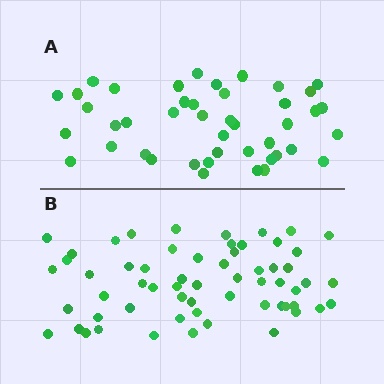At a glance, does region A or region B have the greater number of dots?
Region B (the bottom region) has more dots.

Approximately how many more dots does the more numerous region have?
Region B has approximately 15 more dots than region A.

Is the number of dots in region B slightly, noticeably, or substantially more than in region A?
Region B has noticeably more, but not dramatically so. The ratio is roughly 1.4 to 1.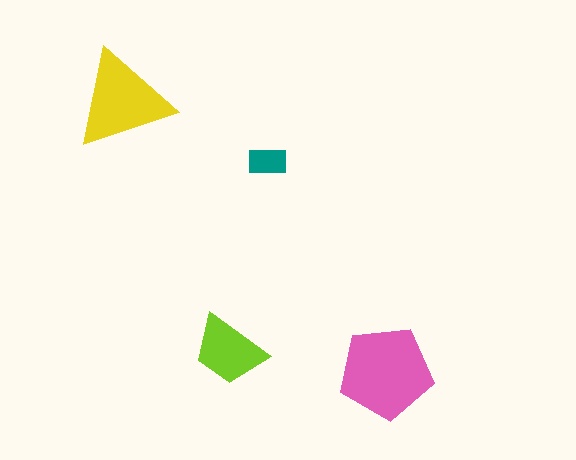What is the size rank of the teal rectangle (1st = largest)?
4th.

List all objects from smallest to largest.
The teal rectangle, the lime trapezoid, the yellow triangle, the pink pentagon.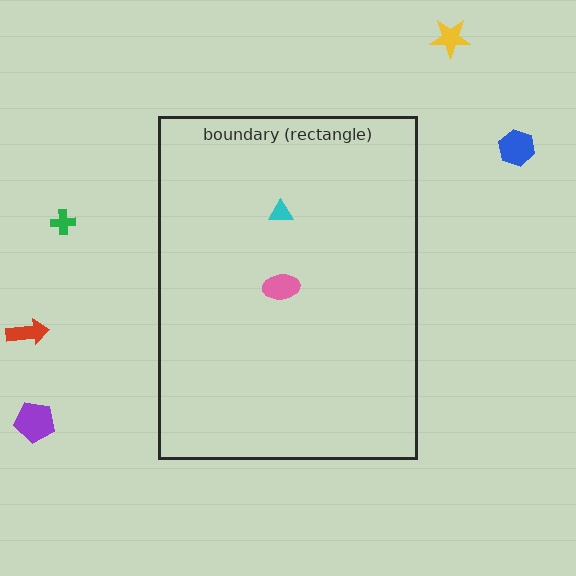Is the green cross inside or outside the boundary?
Outside.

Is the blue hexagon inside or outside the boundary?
Outside.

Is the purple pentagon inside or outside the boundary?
Outside.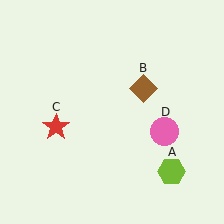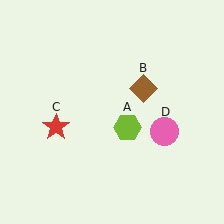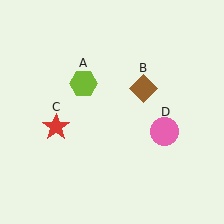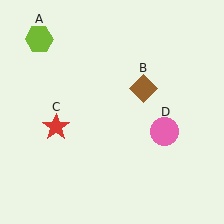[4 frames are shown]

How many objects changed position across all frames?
1 object changed position: lime hexagon (object A).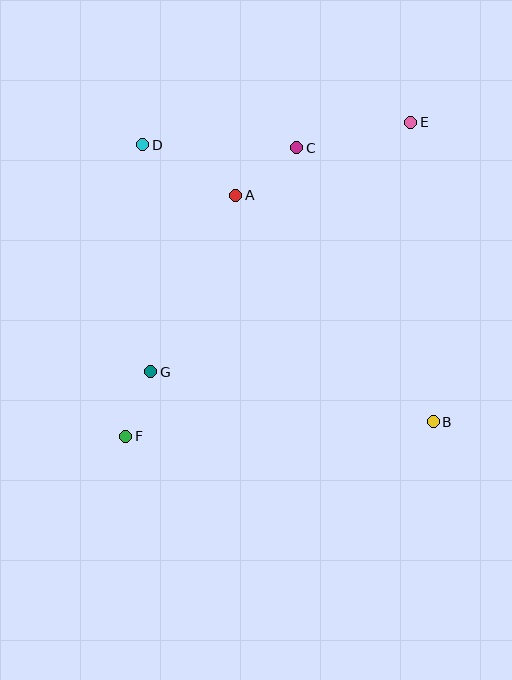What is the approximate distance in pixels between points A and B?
The distance between A and B is approximately 301 pixels.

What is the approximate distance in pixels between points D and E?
The distance between D and E is approximately 269 pixels.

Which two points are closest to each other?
Points F and G are closest to each other.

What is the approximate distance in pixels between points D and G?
The distance between D and G is approximately 227 pixels.